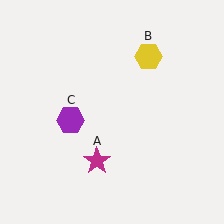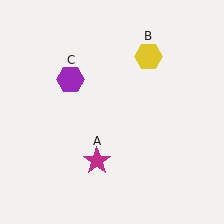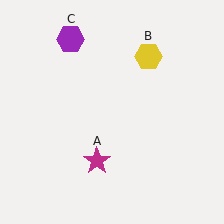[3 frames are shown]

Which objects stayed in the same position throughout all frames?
Magenta star (object A) and yellow hexagon (object B) remained stationary.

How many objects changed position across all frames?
1 object changed position: purple hexagon (object C).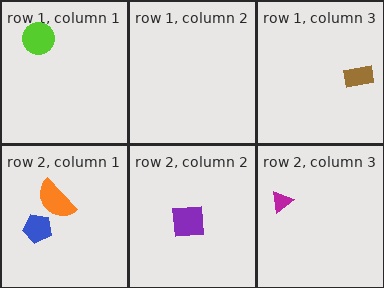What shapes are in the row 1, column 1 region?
The lime circle.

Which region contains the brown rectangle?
The row 1, column 3 region.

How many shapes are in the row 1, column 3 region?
1.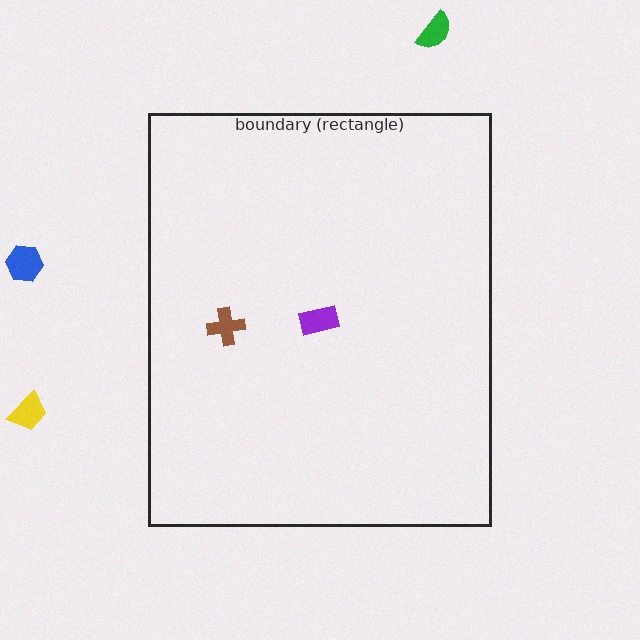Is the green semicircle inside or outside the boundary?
Outside.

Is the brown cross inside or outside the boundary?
Inside.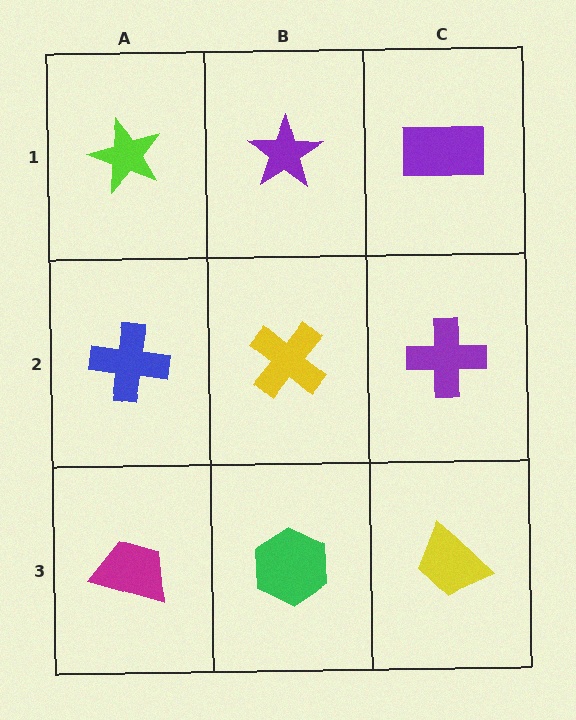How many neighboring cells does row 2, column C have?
3.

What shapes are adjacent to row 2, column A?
A lime star (row 1, column A), a magenta trapezoid (row 3, column A), a yellow cross (row 2, column B).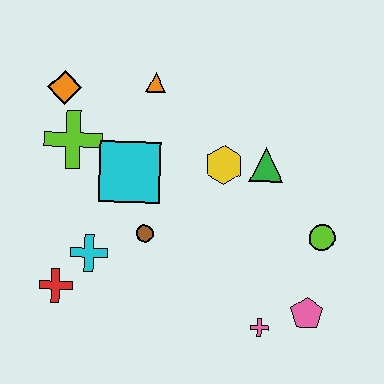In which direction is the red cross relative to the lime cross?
The red cross is below the lime cross.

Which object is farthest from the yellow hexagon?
The red cross is farthest from the yellow hexagon.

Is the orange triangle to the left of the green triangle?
Yes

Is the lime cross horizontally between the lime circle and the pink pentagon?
No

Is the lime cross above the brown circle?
Yes